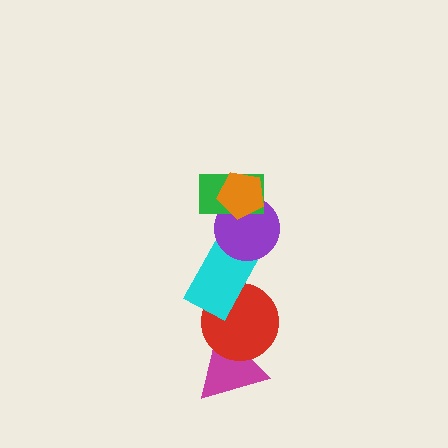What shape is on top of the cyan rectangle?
The purple circle is on top of the cyan rectangle.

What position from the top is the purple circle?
The purple circle is 3rd from the top.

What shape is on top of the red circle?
The cyan rectangle is on top of the red circle.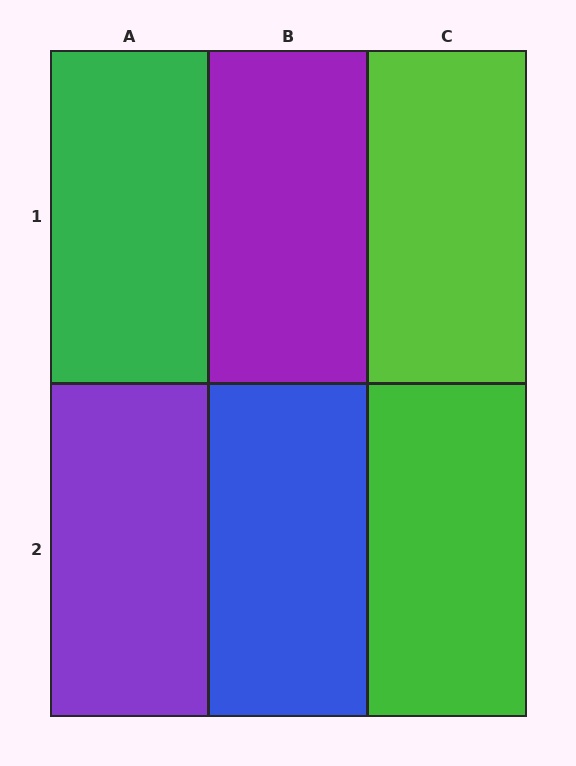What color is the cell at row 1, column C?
Lime.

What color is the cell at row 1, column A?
Green.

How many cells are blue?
1 cell is blue.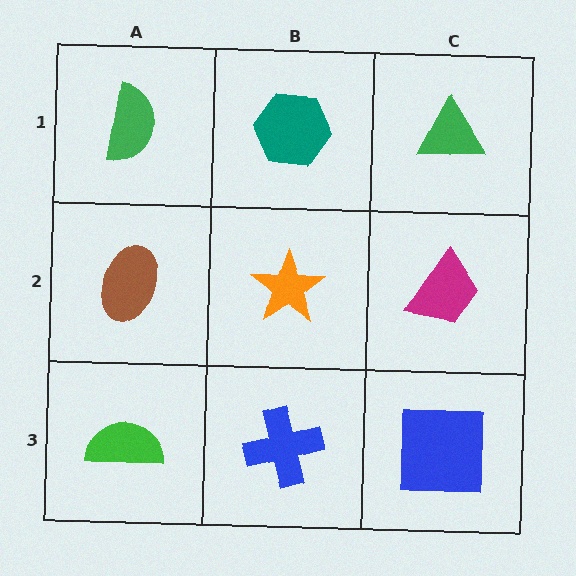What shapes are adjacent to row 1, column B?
An orange star (row 2, column B), a green semicircle (row 1, column A), a green triangle (row 1, column C).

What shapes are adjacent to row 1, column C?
A magenta trapezoid (row 2, column C), a teal hexagon (row 1, column B).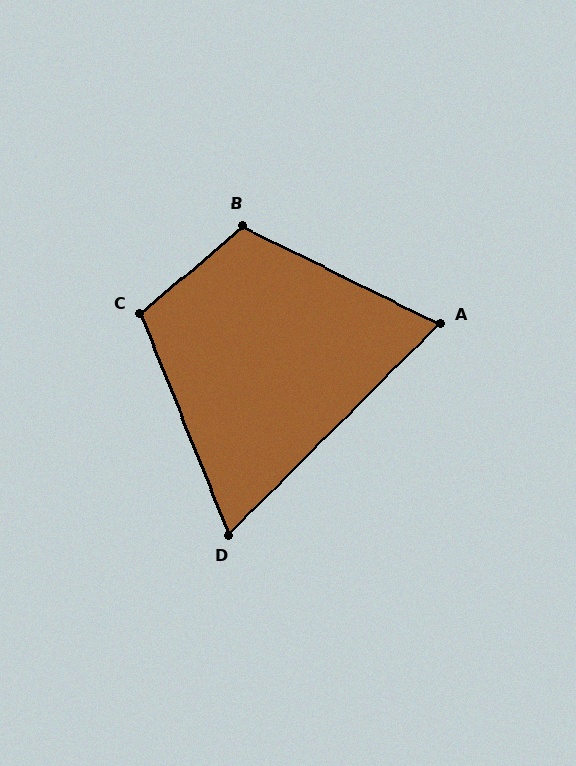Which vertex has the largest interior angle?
B, at approximately 113 degrees.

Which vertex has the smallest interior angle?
D, at approximately 67 degrees.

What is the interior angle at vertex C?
Approximately 109 degrees (obtuse).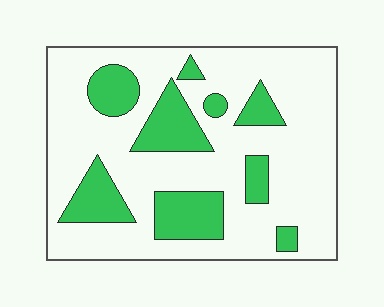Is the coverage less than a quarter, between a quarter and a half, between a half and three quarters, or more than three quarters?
Less than a quarter.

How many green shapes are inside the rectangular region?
9.